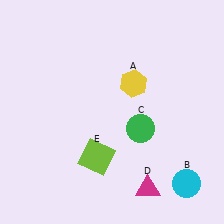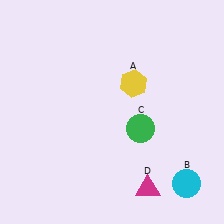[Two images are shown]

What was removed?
The lime square (E) was removed in Image 2.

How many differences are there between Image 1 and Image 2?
There is 1 difference between the two images.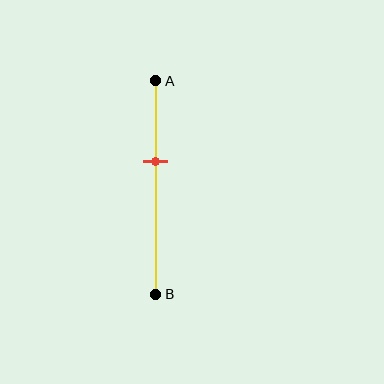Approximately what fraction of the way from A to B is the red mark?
The red mark is approximately 40% of the way from A to B.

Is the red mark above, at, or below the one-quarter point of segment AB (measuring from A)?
The red mark is below the one-quarter point of segment AB.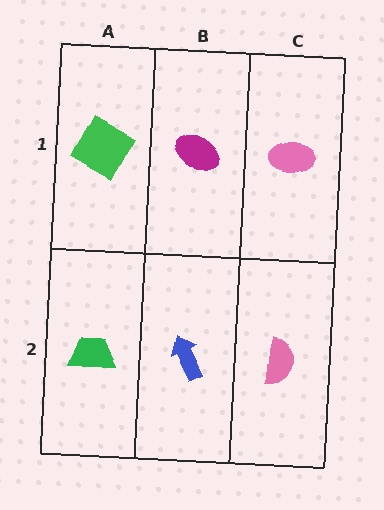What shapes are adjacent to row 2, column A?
A green square (row 1, column A), a blue arrow (row 2, column B).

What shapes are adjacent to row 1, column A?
A green trapezoid (row 2, column A), a magenta ellipse (row 1, column B).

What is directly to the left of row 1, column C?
A magenta ellipse.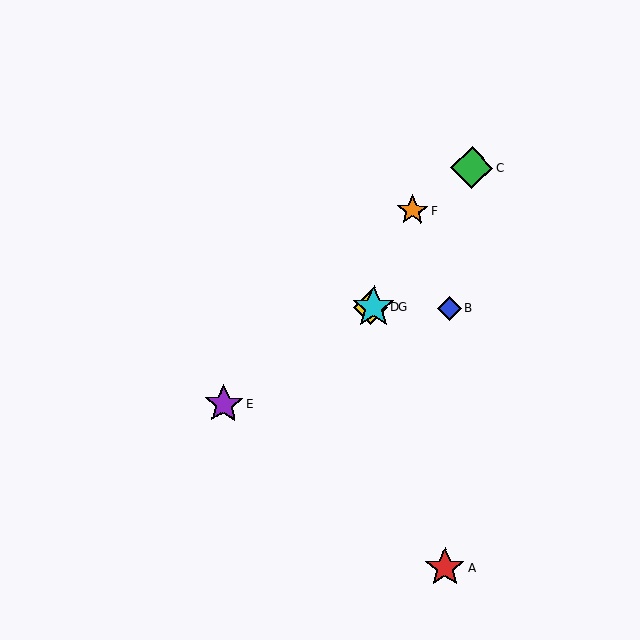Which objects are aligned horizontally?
Objects B, D, G are aligned horizontally.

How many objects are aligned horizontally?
3 objects (B, D, G) are aligned horizontally.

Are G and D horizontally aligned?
Yes, both are at y≈307.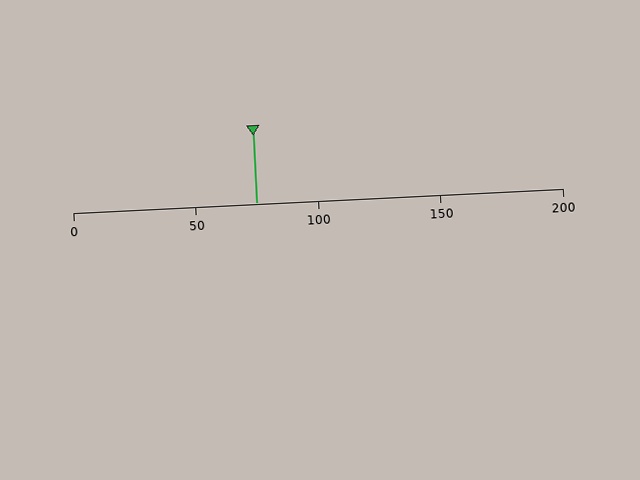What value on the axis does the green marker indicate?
The marker indicates approximately 75.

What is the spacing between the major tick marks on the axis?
The major ticks are spaced 50 apart.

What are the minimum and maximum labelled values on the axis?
The axis runs from 0 to 200.